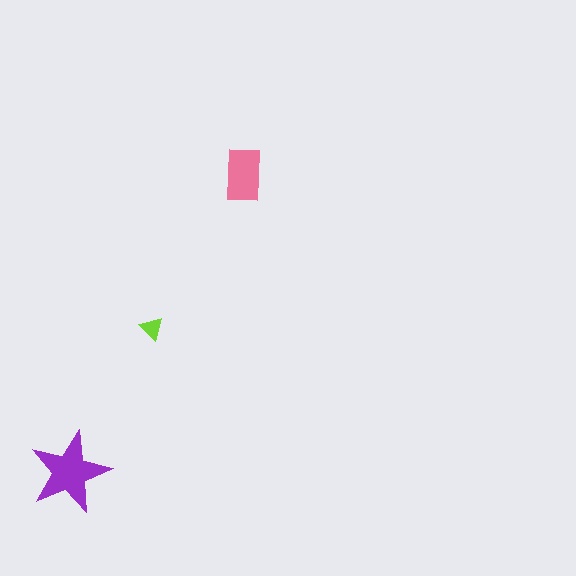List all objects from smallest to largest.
The lime triangle, the pink rectangle, the purple star.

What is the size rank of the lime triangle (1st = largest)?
3rd.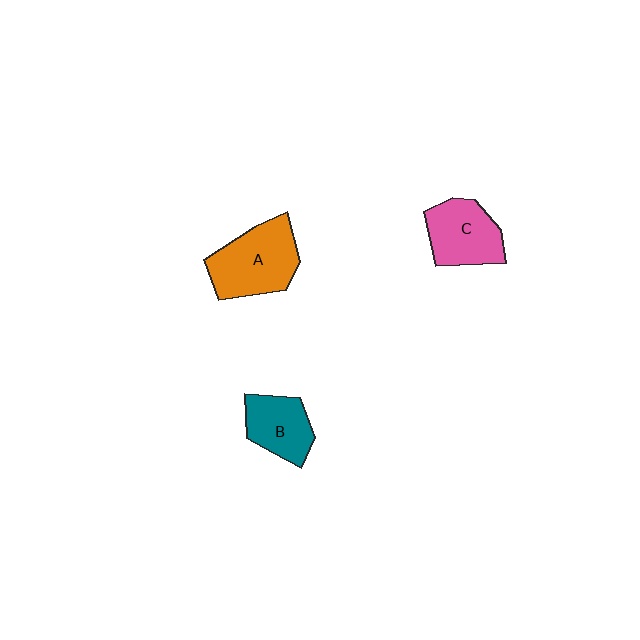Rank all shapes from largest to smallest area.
From largest to smallest: A (orange), C (pink), B (teal).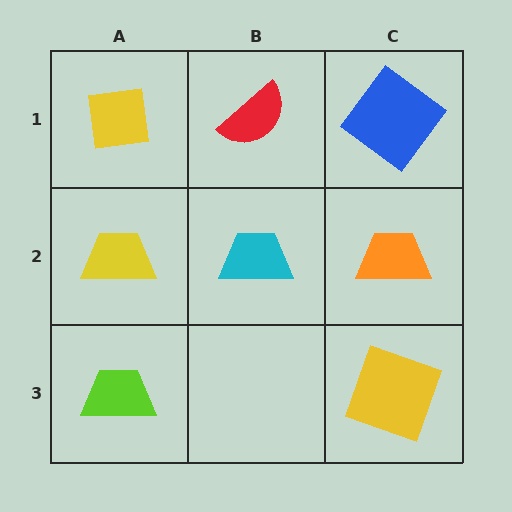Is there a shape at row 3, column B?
No, that cell is empty.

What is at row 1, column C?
A blue diamond.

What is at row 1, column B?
A red semicircle.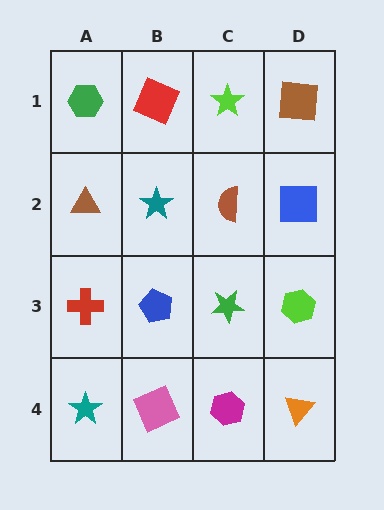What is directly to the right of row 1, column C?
A brown square.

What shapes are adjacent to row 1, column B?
A teal star (row 2, column B), a green hexagon (row 1, column A), a lime star (row 1, column C).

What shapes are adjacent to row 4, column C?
A green star (row 3, column C), a pink square (row 4, column B), an orange triangle (row 4, column D).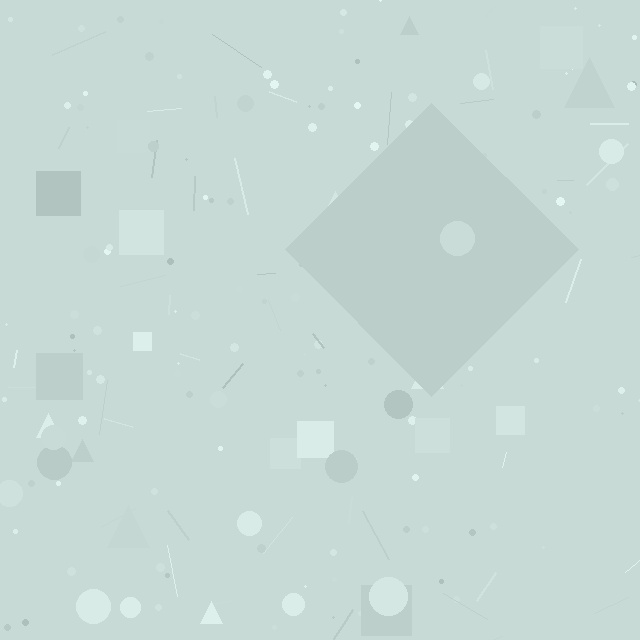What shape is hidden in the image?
A diamond is hidden in the image.